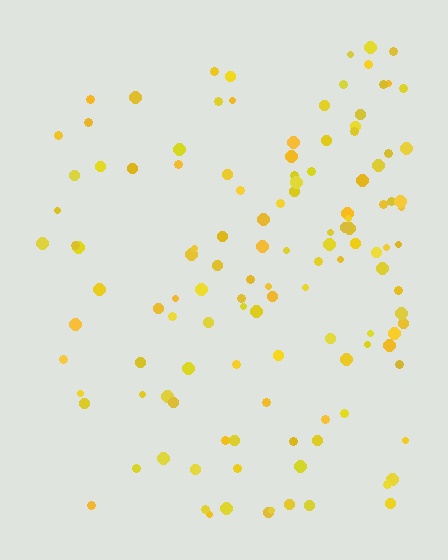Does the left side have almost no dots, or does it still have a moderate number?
Still a moderate number, just noticeably fewer than the right.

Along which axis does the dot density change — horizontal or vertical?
Horizontal.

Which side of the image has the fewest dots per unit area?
The left.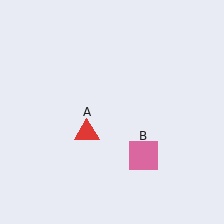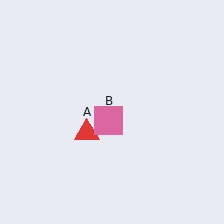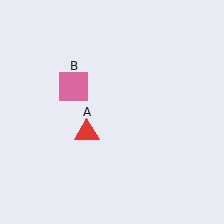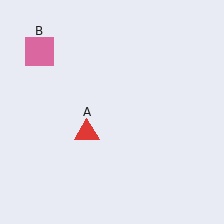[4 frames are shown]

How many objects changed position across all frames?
1 object changed position: pink square (object B).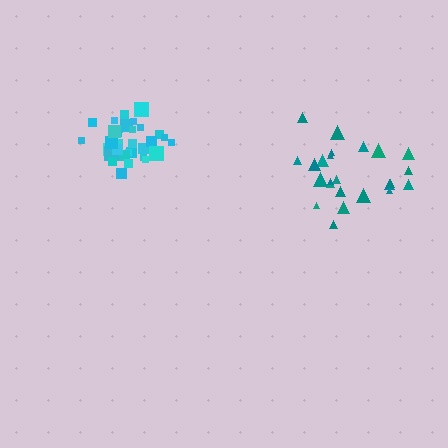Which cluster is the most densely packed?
Cyan.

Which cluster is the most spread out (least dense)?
Teal.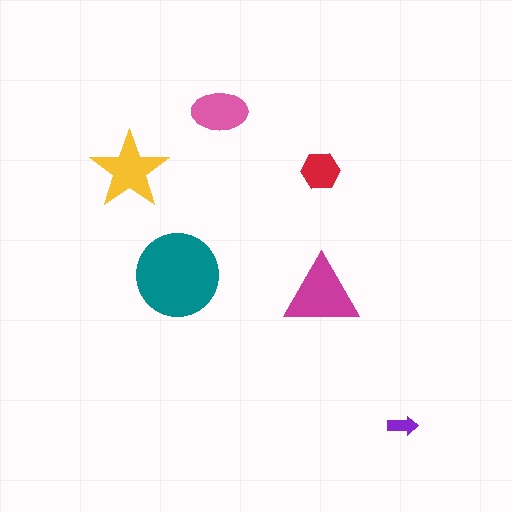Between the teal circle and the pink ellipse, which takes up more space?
The teal circle.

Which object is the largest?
The teal circle.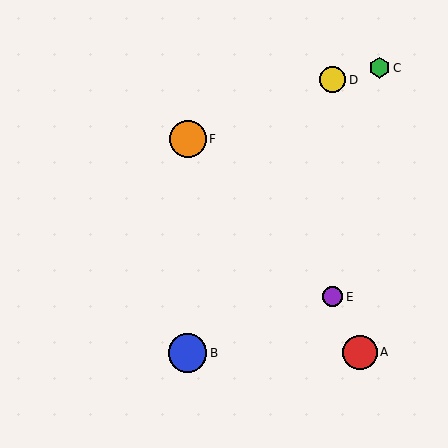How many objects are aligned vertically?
2 objects (B, F) are aligned vertically.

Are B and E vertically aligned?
No, B is at x≈188 and E is at x≈333.